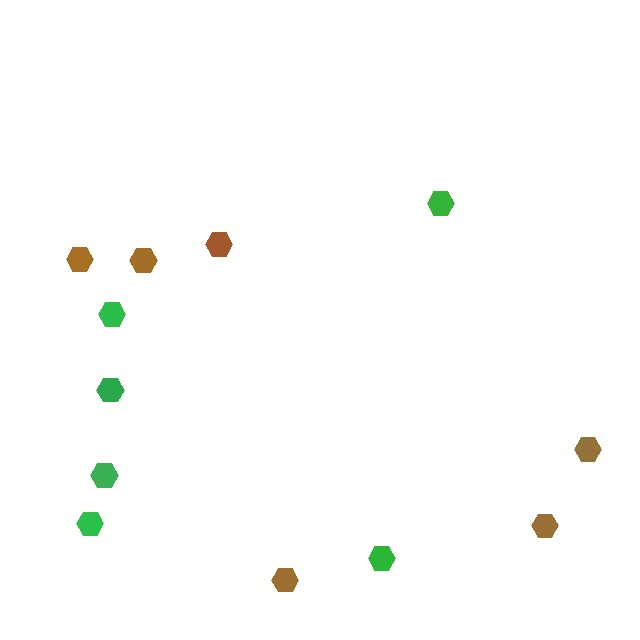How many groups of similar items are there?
There are 2 groups: one group of green hexagons (6) and one group of brown hexagons (6).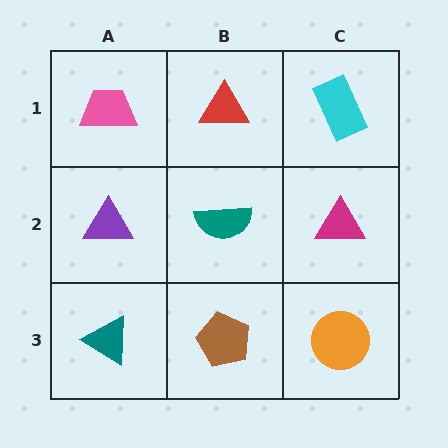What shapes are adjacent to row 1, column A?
A purple triangle (row 2, column A), a red triangle (row 1, column B).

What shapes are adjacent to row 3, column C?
A magenta triangle (row 2, column C), a brown pentagon (row 3, column B).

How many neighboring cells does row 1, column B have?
3.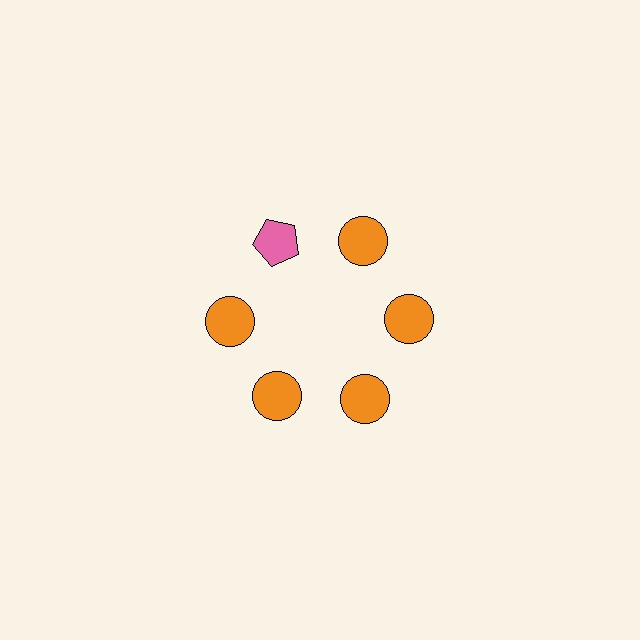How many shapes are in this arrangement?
There are 6 shapes arranged in a ring pattern.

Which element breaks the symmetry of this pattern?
The pink pentagon at roughly the 11 o'clock position breaks the symmetry. All other shapes are orange circles.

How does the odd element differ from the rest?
It differs in both color (pink instead of orange) and shape (pentagon instead of circle).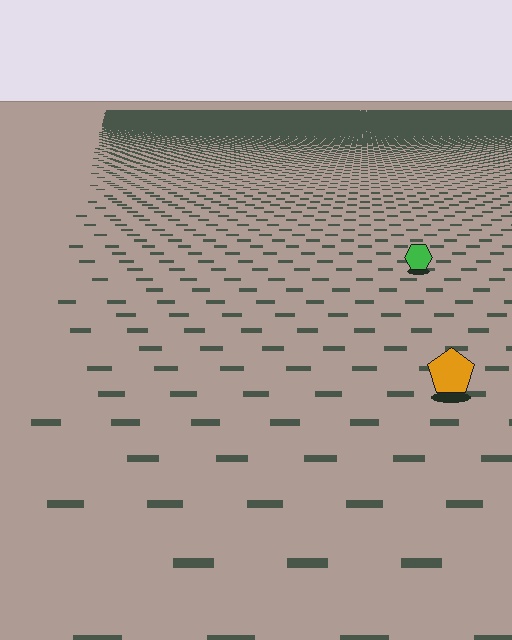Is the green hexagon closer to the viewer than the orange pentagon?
No. The orange pentagon is closer — you can tell from the texture gradient: the ground texture is coarser near it.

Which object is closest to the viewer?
The orange pentagon is closest. The texture marks near it are larger and more spread out.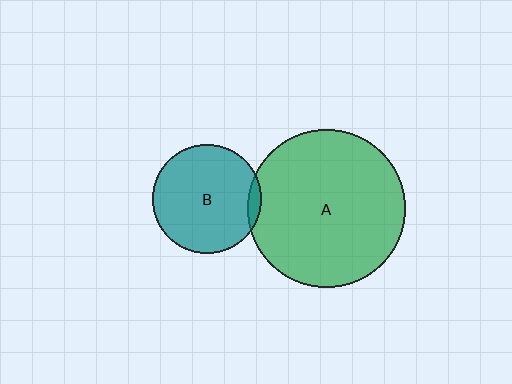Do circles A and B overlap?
Yes.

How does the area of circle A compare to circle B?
Approximately 2.1 times.